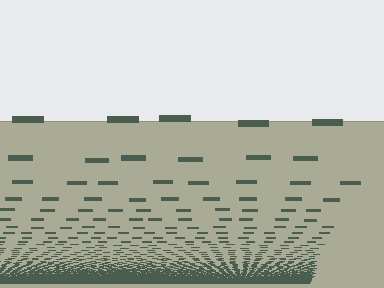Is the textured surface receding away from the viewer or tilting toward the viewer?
The surface appears to tilt toward the viewer. Texture elements get larger and sparser toward the top.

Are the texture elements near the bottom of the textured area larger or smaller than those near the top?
Smaller. The gradient is inverted — elements near the bottom are smaller and denser.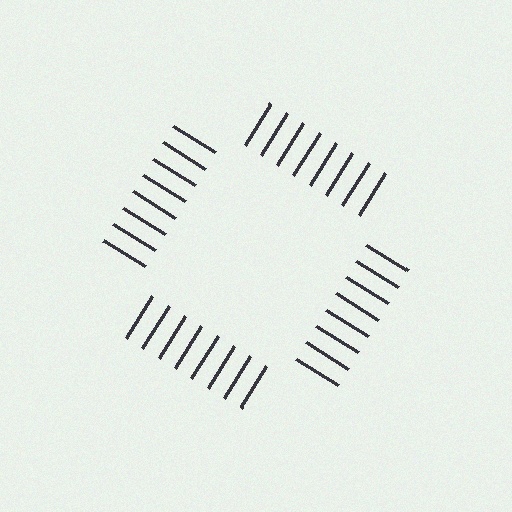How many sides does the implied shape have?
4 sides — the line-ends trace a square.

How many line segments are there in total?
32 — 8 along each of the 4 edges.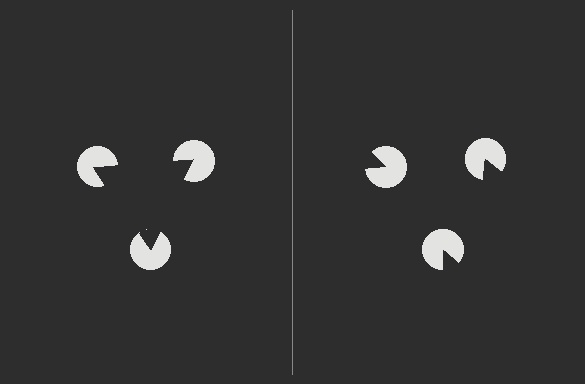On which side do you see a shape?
An illusory triangle appears on the left side. On the right side the wedge cuts are rotated, so no coherent shape forms.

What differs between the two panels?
The pac-man discs are positioned identically on both sides; only the wedge orientations differ. On the left they align to a triangle; on the right they are misaligned.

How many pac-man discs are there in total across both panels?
6 — 3 on each side.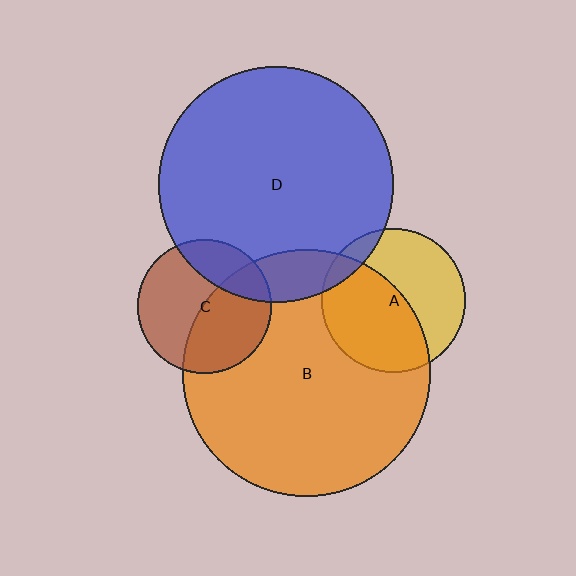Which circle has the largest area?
Circle B (orange).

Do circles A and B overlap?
Yes.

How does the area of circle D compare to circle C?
Approximately 3.1 times.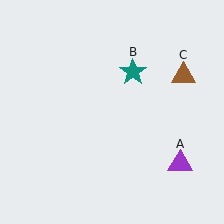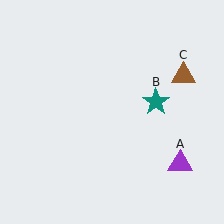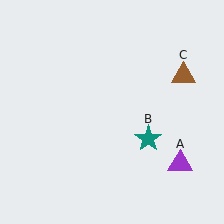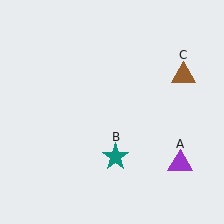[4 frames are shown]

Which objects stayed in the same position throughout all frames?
Purple triangle (object A) and brown triangle (object C) remained stationary.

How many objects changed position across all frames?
1 object changed position: teal star (object B).